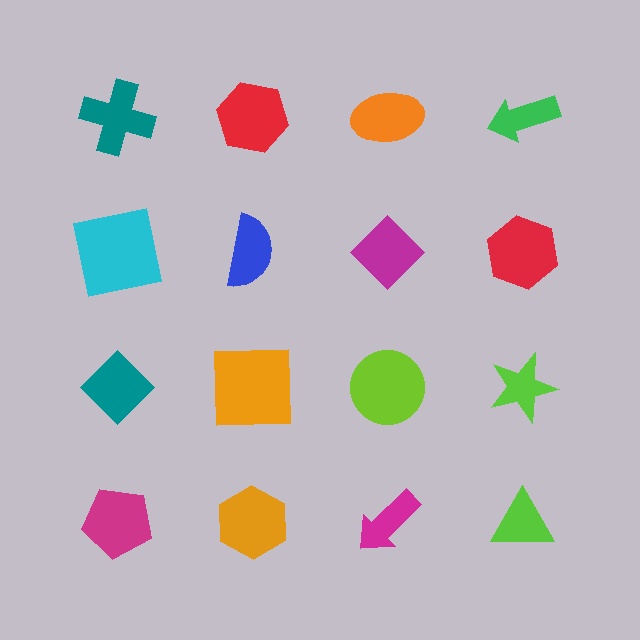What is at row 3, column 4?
A lime star.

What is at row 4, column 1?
A magenta pentagon.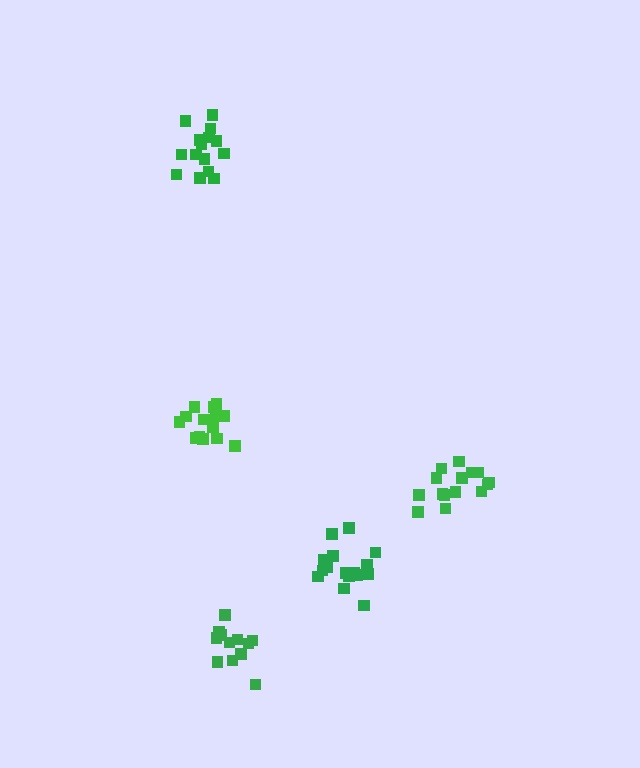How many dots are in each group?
Group 1: 14 dots, Group 2: 15 dots, Group 3: 16 dots, Group 4: 15 dots, Group 5: 12 dots (72 total).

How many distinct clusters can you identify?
There are 5 distinct clusters.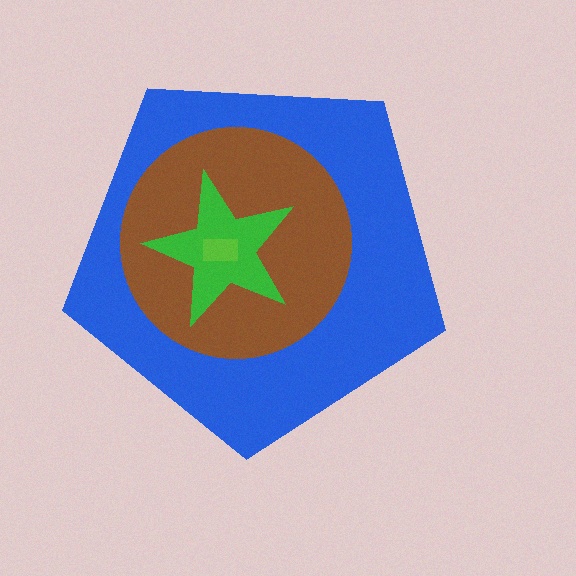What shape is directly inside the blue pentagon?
The brown circle.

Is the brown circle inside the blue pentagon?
Yes.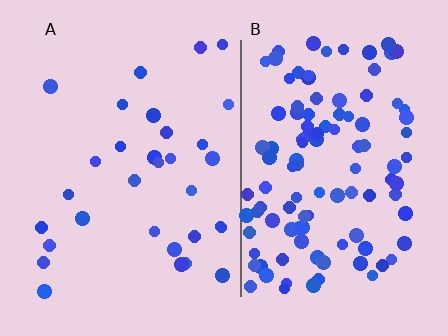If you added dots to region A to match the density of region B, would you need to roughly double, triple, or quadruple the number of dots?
Approximately quadruple.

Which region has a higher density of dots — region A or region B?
B (the right).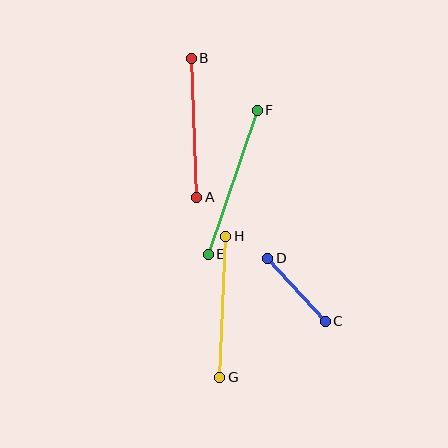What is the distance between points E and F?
The distance is approximately 152 pixels.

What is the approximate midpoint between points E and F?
The midpoint is at approximately (233, 182) pixels.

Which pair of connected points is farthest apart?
Points E and F are farthest apart.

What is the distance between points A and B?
The distance is approximately 139 pixels.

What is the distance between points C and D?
The distance is approximately 85 pixels.